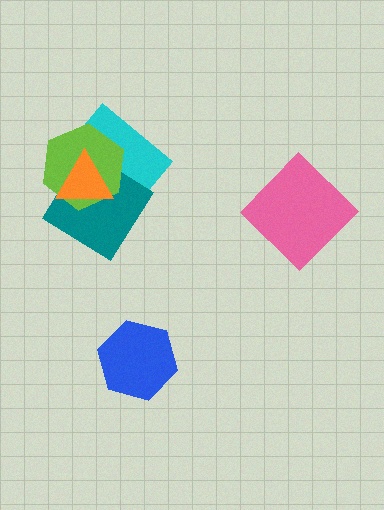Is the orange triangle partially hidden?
No, no other shape covers it.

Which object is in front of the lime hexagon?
The orange triangle is in front of the lime hexagon.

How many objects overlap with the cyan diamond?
3 objects overlap with the cyan diamond.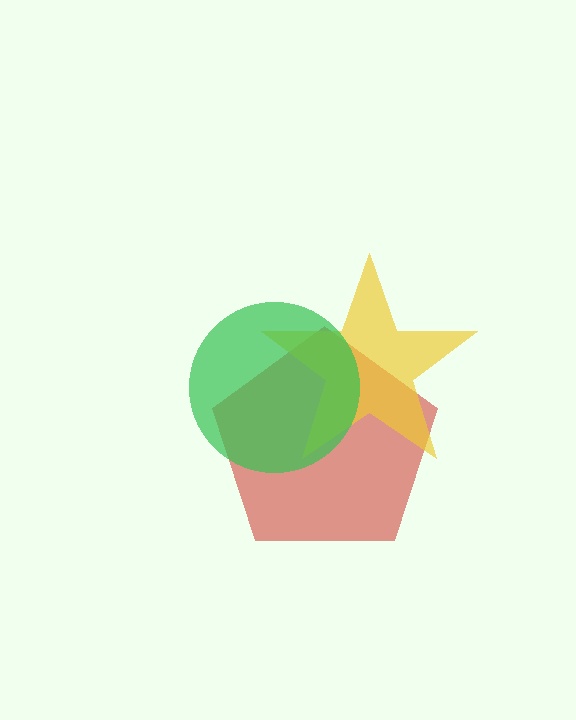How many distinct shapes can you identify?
There are 3 distinct shapes: a red pentagon, a yellow star, a green circle.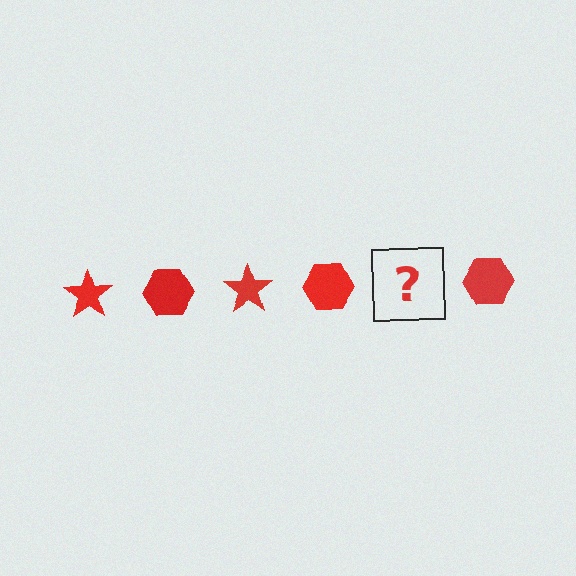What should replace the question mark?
The question mark should be replaced with a red star.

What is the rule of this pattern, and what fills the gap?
The rule is that the pattern cycles through star, hexagon shapes in red. The gap should be filled with a red star.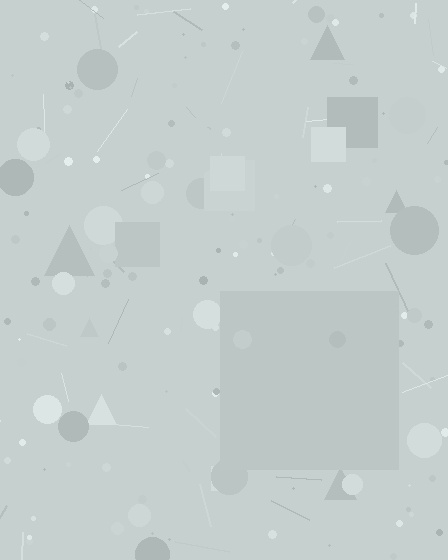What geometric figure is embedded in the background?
A square is embedded in the background.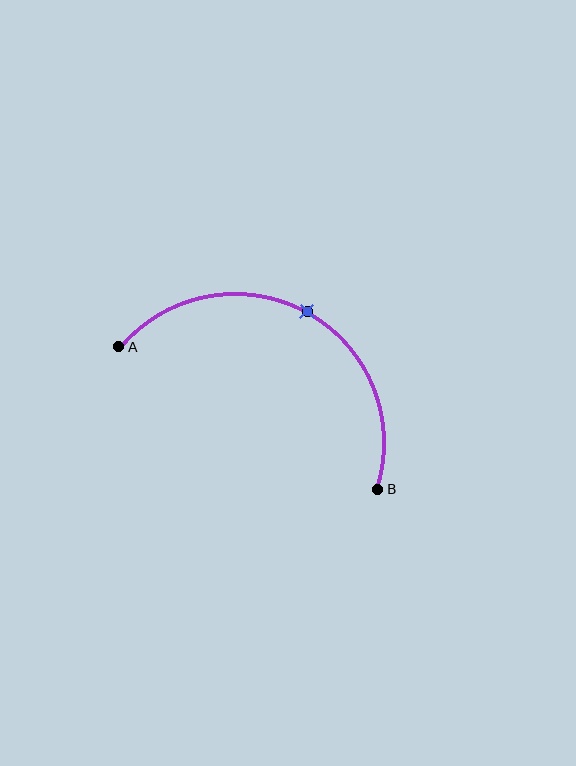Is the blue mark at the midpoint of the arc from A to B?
Yes. The blue mark lies on the arc at equal arc-length from both A and B — it is the arc midpoint.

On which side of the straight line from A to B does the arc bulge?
The arc bulges above the straight line connecting A and B.